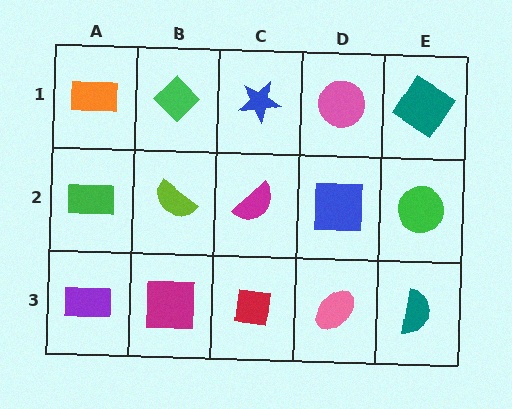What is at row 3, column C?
A red square.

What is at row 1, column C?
A blue star.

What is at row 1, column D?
A pink circle.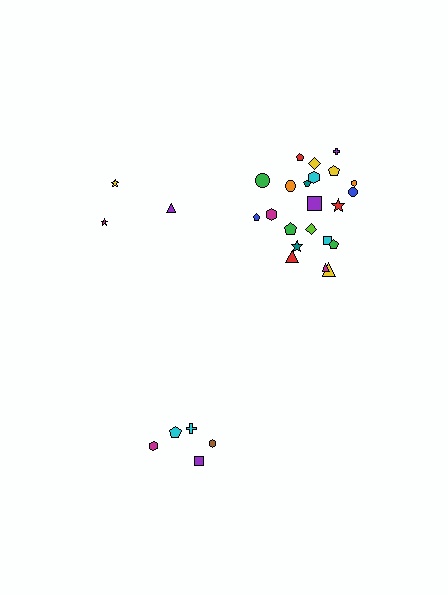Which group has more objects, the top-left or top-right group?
The top-right group.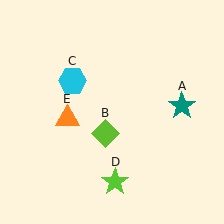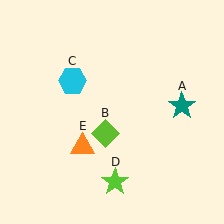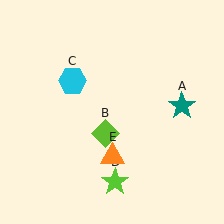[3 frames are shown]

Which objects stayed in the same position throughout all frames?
Teal star (object A) and lime diamond (object B) and cyan hexagon (object C) and lime star (object D) remained stationary.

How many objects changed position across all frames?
1 object changed position: orange triangle (object E).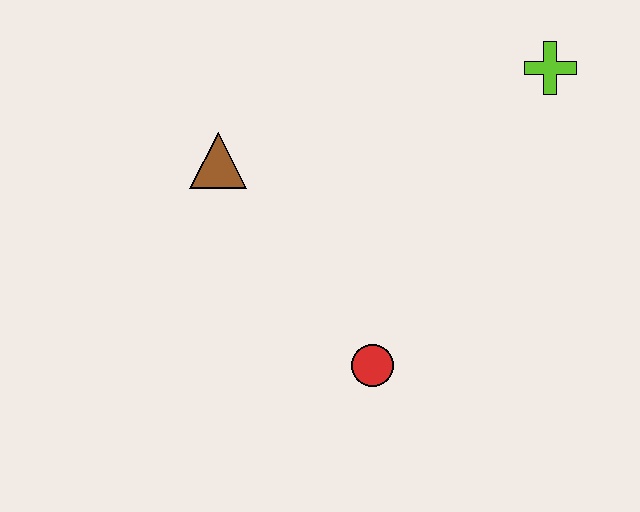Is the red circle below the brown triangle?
Yes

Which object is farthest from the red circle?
The lime cross is farthest from the red circle.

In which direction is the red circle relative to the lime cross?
The red circle is below the lime cross.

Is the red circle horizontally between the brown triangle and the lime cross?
Yes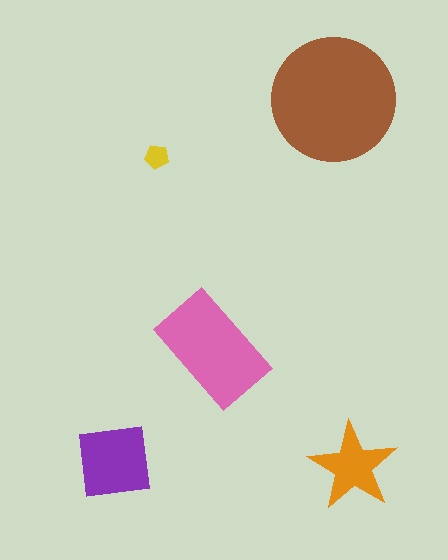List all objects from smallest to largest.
The yellow pentagon, the orange star, the purple square, the pink rectangle, the brown circle.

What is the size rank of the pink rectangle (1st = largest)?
2nd.